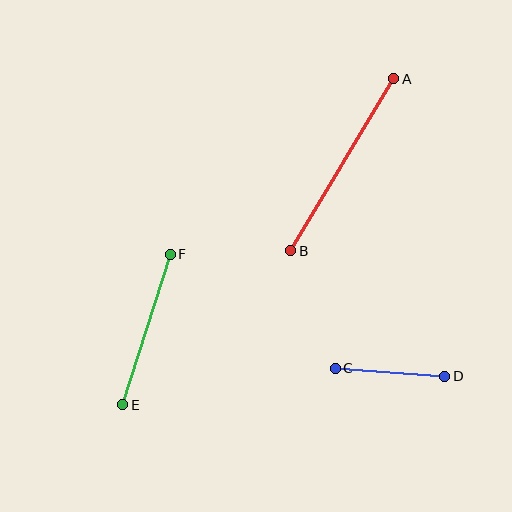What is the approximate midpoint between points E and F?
The midpoint is at approximately (146, 330) pixels.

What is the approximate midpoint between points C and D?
The midpoint is at approximately (390, 372) pixels.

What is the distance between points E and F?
The distance is approximately 158 pixels.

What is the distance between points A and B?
The distance is approximately 201 pixels.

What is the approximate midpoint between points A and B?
The midpoint is at approximately (342, 165) pixels.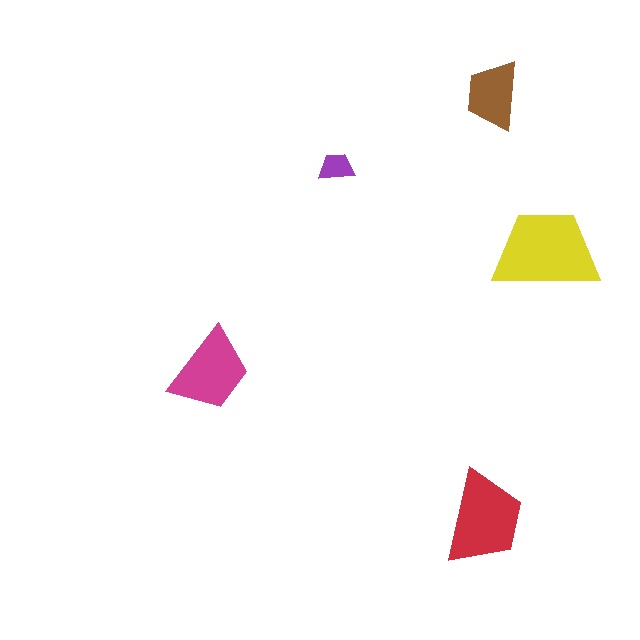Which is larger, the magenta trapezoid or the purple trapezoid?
The magenta one.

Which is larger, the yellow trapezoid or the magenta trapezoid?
The yellow one.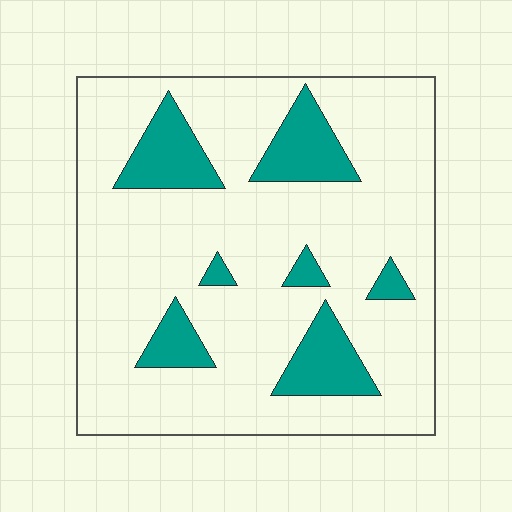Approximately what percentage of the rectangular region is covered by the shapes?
Approximately 20%.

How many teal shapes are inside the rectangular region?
7.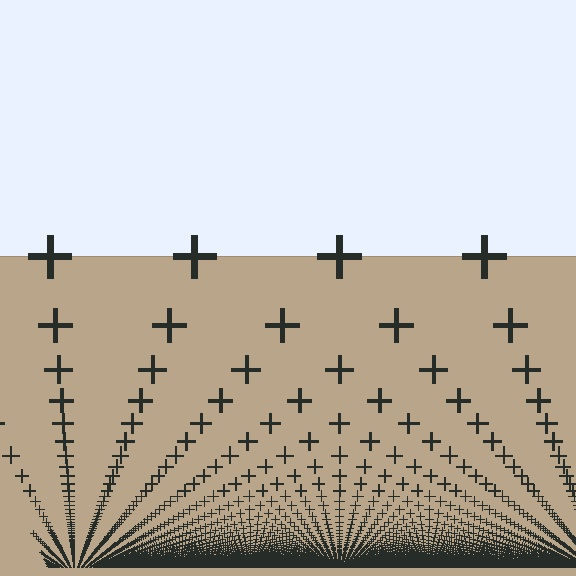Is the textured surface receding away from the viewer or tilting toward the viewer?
The surface appears to tilt toward the viewer. Texture elements get larger and sparser toward the top.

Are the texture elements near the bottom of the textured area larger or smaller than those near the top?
Smaller. The gradient is inverted — elements near the bottom are smaller and denser.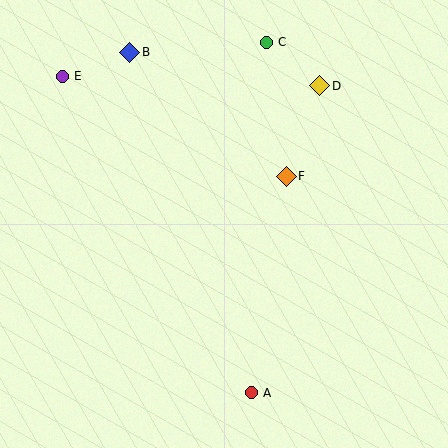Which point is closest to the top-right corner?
Point D is closest to the top-right corner.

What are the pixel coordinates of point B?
Point B is at (130, 52).